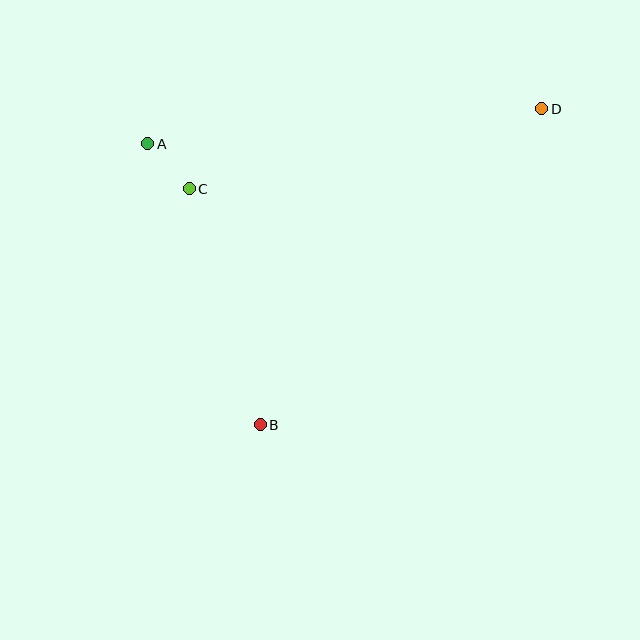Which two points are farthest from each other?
Points B and D are farthest from each other.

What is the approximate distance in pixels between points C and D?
The distance between C and D is approximately 361 pixels.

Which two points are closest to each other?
Points A and C are closest to each other.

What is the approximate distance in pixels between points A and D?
The distance between A and D is approximately 395 pixels.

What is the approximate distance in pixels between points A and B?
The distance between A and B is approximately 303 pixels.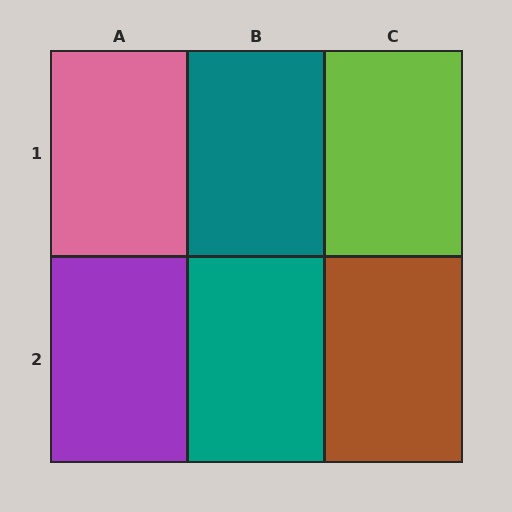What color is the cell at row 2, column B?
Teal.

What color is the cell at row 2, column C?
Brown.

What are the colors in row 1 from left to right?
Pink, teal, lime.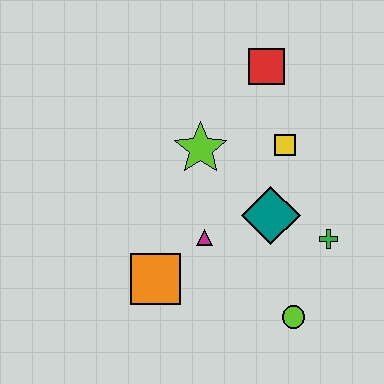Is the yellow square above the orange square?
Yes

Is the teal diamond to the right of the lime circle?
No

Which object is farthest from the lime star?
The lime circle is farthest from the lime star.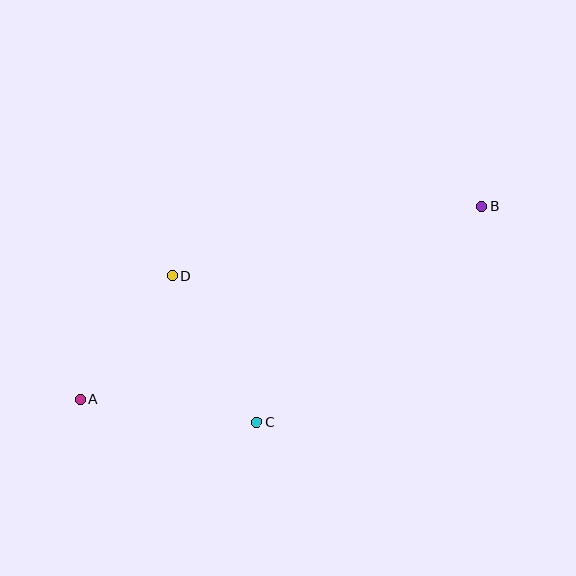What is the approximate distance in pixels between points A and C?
The distance between A and C is approximately 179 pixels.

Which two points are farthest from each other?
Points A and B are farthest from each other.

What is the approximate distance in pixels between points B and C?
The distance between B and C is approximately 311 pixels.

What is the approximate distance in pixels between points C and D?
The distance between C and D is approximately 170 pixels.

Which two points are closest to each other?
Points A and D are closest to each other.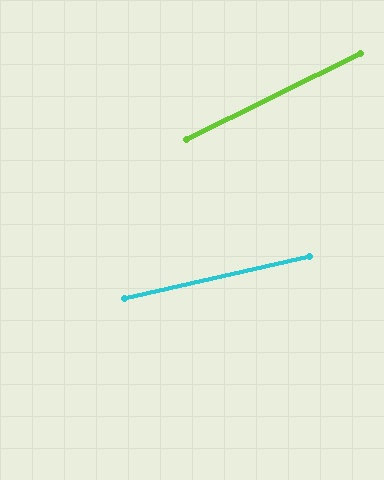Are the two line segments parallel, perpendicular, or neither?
Neither parallel nor perpendicular — they differ by about 13°.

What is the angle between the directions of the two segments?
Approximately 13 degrees.